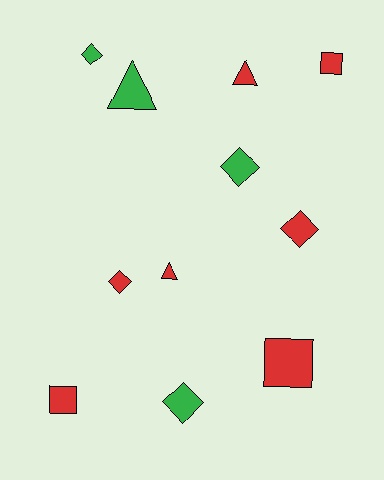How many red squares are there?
There are 3 red squares.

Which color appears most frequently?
Red, with 7 objects.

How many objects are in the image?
There are 11 objects.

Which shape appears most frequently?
Diamond, with 5 objects.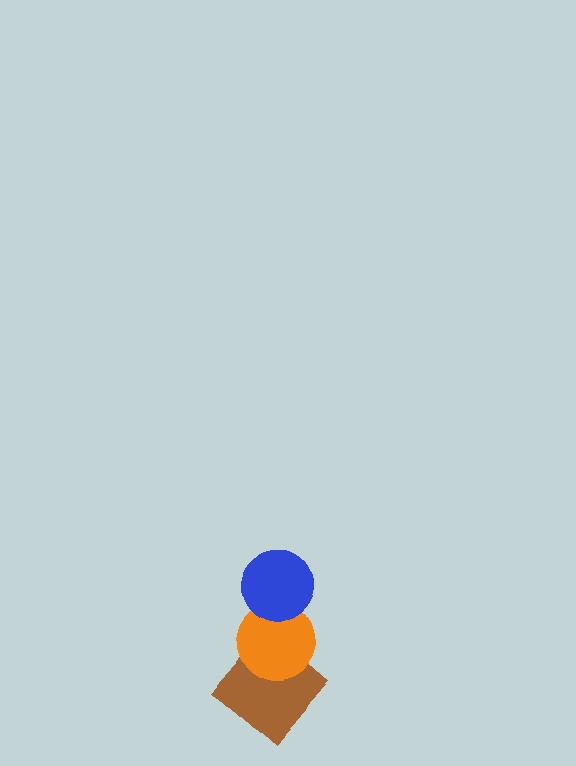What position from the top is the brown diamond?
The brown diamond is 3rd from the top.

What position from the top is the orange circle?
The orange circle is 2nd from the top.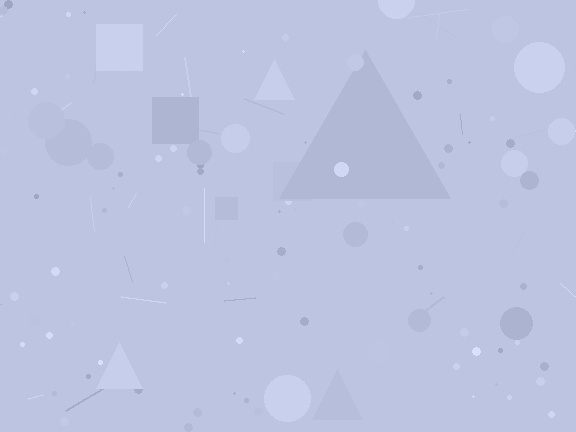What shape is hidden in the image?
A triangle is hidden in the image.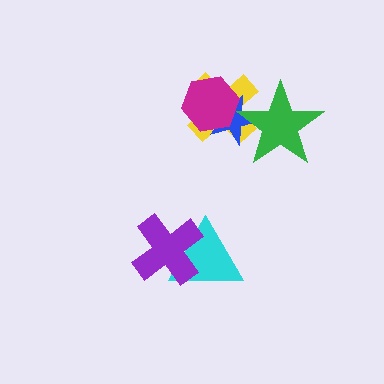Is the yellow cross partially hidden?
Yes, it is partially covered by another shape.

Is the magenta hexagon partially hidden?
No, no other shape covers it.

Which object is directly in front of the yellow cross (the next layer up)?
The blue star is directly in front of the yellow cross.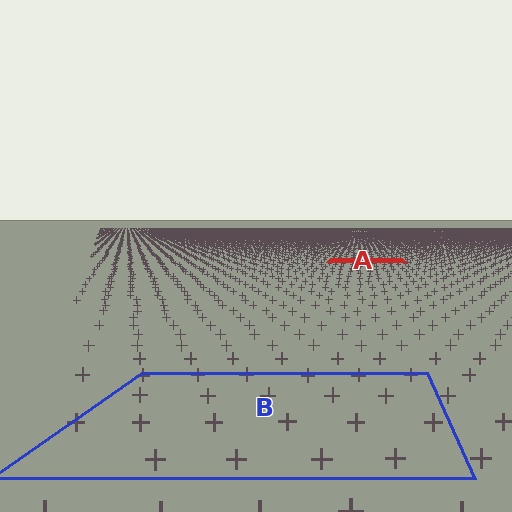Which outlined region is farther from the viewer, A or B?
Region A is farther from the viewer — the texture elements inside it appear smaller and more densely packed.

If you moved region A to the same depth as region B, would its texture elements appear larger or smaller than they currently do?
They would appear larger. At a closer depth, the same texture elements are projected at a bigger on-screen size.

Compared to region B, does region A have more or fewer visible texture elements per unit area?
Region A has more texture elements per unit area — they are packed more densely because it is farther away.